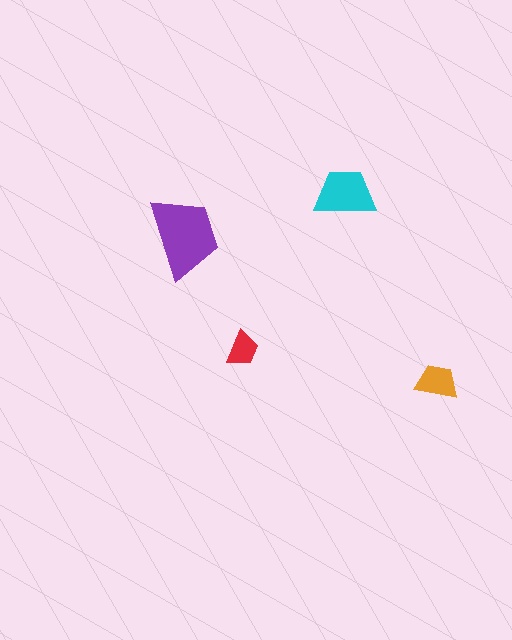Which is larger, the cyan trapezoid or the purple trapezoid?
The purple one.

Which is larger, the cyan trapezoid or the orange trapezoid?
The cyan one.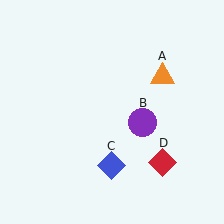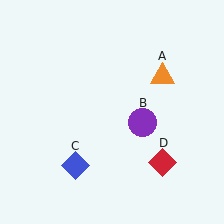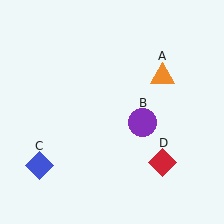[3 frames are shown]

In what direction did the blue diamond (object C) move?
The blue diamond (object C) moved left.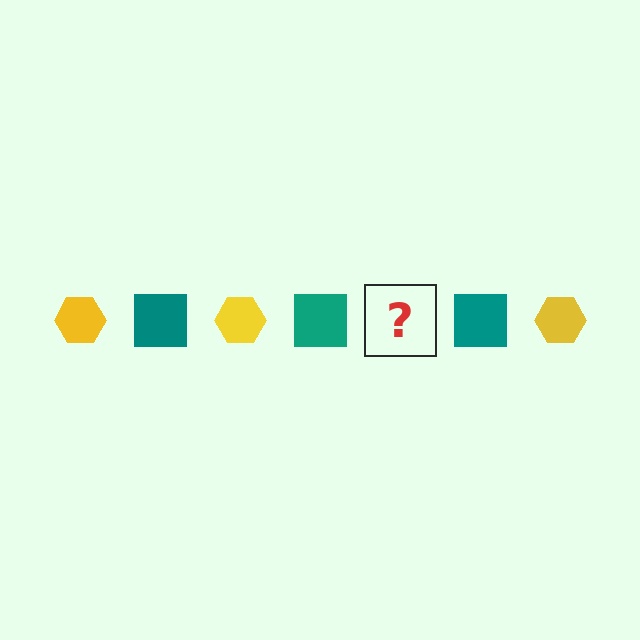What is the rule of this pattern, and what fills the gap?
The rule is that the pattern alternates between yellow hexagon and teal square. The gap should be filled with a yellow hexagon.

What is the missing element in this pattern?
The missing element is a yellow hexagon.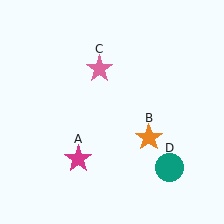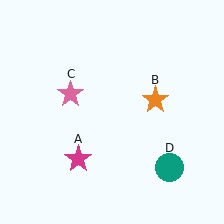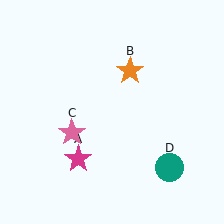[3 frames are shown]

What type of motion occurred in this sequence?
The orange star (object B), pink star (object C) rotated counterclockwise around the center of the scene.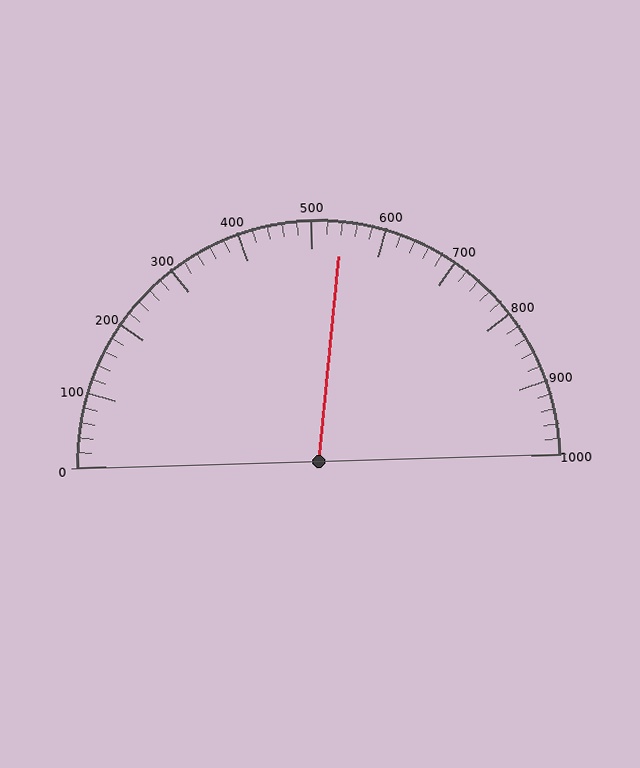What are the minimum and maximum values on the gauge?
The gauge ranges from 0 to 1000.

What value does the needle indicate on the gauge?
The needle indicates approximately 540.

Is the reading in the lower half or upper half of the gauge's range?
The reading is in the upper half of the range (0 to 1000).